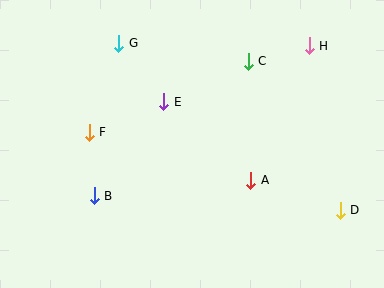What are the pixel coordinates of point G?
Point G is at (119, 43).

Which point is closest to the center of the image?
Point E at (164, 102) is closest to the center.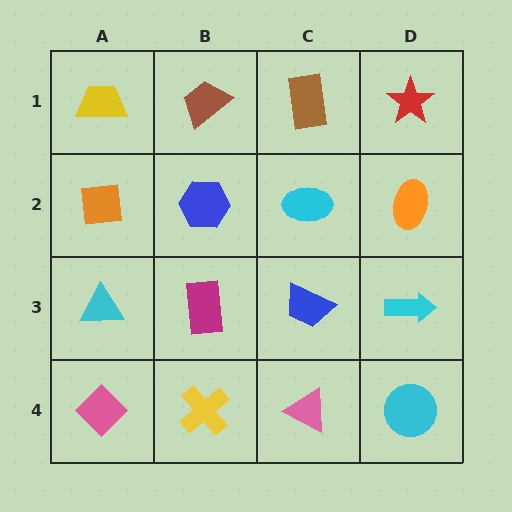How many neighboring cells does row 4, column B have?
3.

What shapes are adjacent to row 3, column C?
A cyan ellipse (row 2, column C), a pink triangle (row 4, column C), a magenta rectangle (row 3, column B), a cyan arrow (row 3, column D).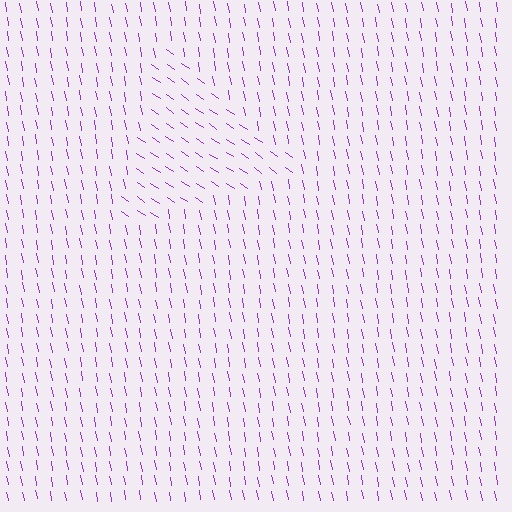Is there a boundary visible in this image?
Yes, there is a texture boundary formed by a change in line orientation.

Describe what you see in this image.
The image is filled with small purple line segments. A triangle region in the image has lines oriented differently from the surrounding lines, creating a visible texture boundary.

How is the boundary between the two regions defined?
The boundary is defined purely by a change in line orientation (approximately 45 degrees difference). All lines are the same color and thickness.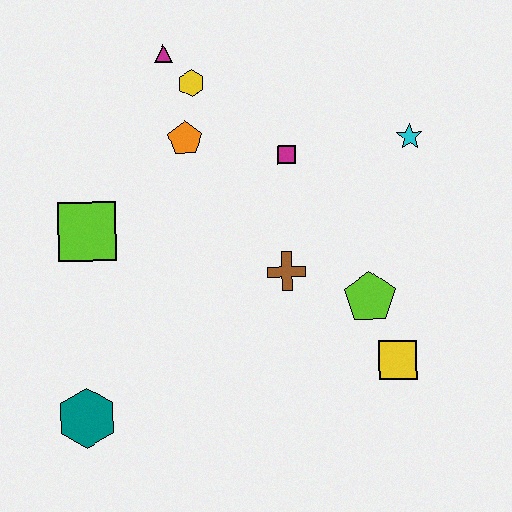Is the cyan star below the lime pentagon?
No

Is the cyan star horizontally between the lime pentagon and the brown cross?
No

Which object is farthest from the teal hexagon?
The cyan star is farthest from the teal hexagon.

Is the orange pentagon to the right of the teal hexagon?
Yes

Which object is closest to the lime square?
The orange pentagon is closest to the lime square.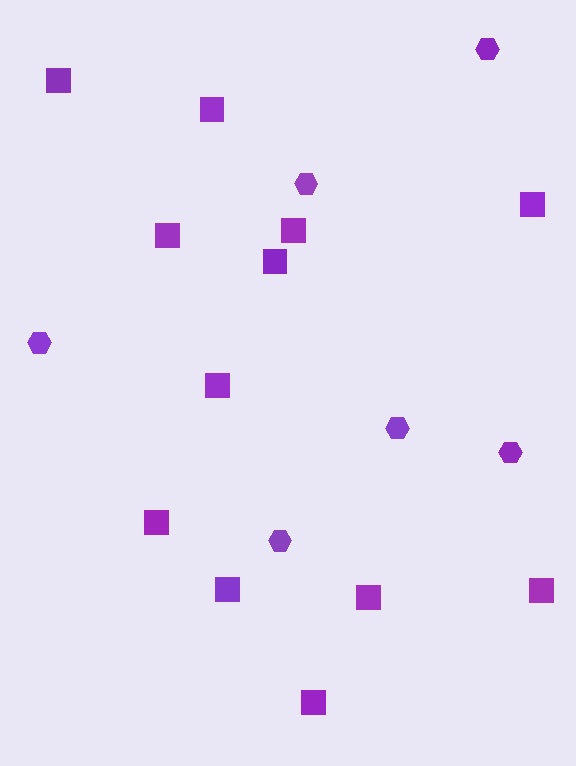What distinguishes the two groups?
There are 2 groups: one group of squares (12) and one group of hexagons (6).